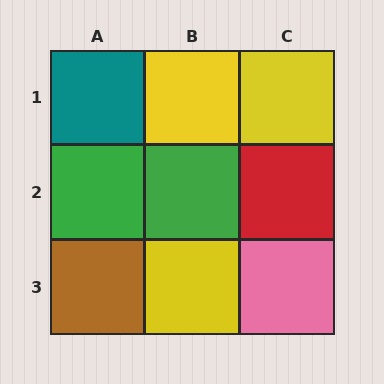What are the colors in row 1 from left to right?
Teal, yellow, yellow.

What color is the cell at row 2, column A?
Green.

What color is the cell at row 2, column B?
Green.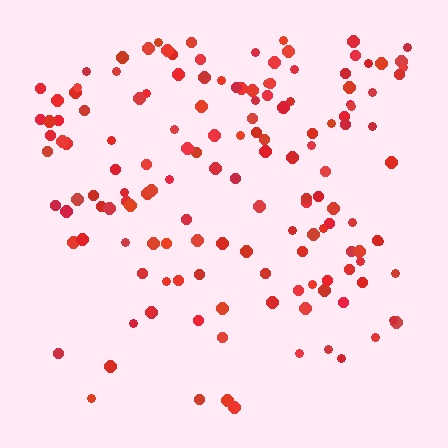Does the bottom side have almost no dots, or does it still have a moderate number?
Still a moderate number, just noticeably fewer than the top.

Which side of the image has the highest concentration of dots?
The top.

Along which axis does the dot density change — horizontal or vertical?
Vertical.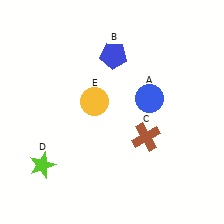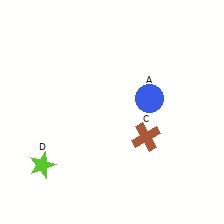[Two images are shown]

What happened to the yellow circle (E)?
The yellow circle (E) was removed in Image 2. It was in the top-left area of Image 1.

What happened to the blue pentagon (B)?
The blue pentagon (B) was removed in Image 2. It was in the top-right area of Image 1.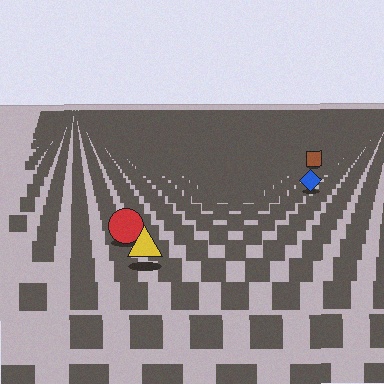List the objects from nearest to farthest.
From nearest to farthest: the yellow triangle, the red circle, the blue diamond, the brown square.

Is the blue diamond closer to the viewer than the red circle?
No. The red circle is closer — you can tell from the texture gradient: the ground texture is coarser near it.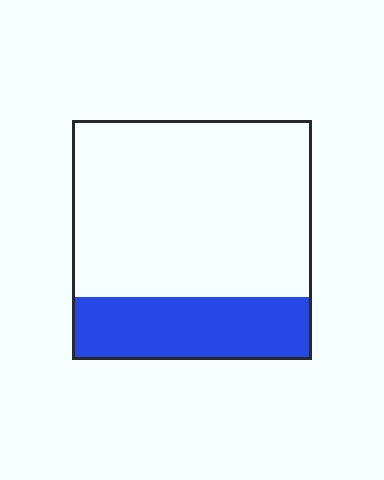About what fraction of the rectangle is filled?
About one quarter (1/4).